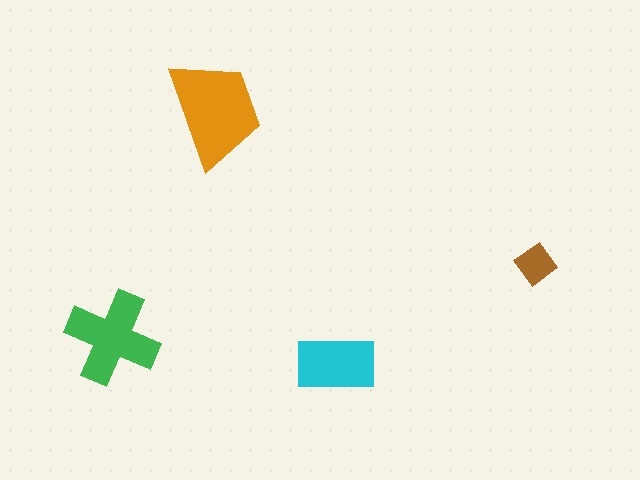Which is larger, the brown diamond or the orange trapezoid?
The orange trapezoid.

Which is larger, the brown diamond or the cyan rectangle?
The cyan rectangle.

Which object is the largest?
The orange trapezoid.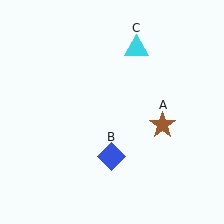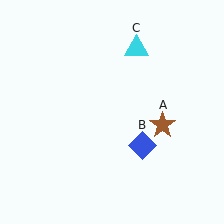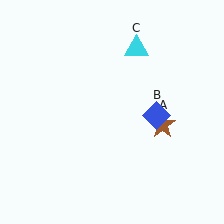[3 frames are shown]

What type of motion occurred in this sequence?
The blue diamond (object B) rotated counterclockwise around the center of the scene.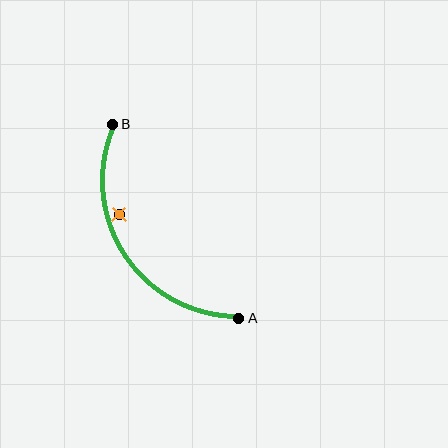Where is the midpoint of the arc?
The arc midpoint is the point on the curve farthest from the straight line joining A and B. It sits to the left of that line.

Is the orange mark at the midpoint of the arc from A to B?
No — the orange mark does not lie on the arc at all. It sits slightly inside the curve.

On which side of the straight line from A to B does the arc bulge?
The arc bulges to the left of the straight line connecting A and B.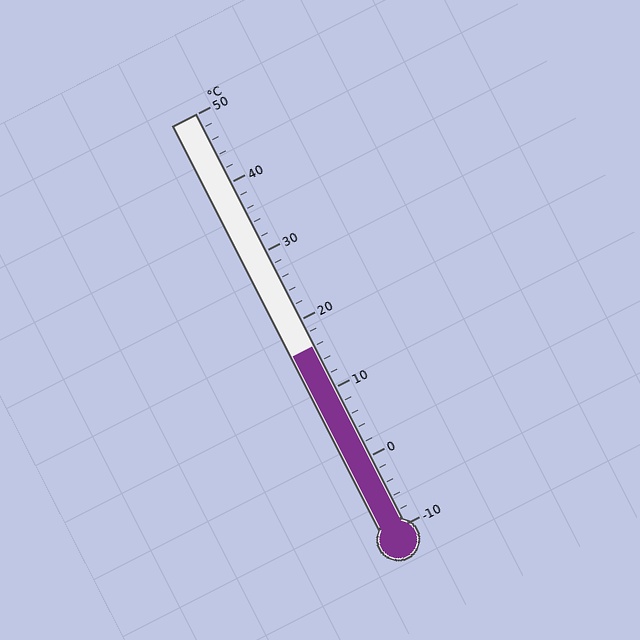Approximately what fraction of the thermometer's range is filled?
The thermometer is filled to approximately 45% of its range.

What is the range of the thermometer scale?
The thermometer scale ranges from -10°C to 50°C.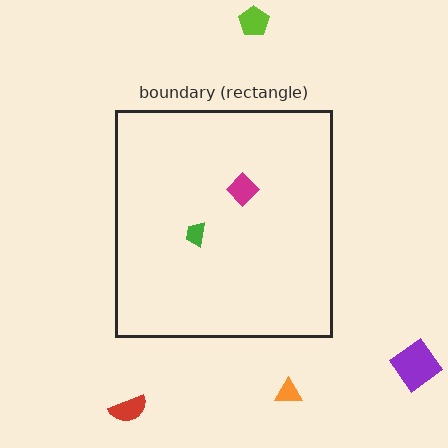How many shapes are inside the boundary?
2 inside, 4 outside.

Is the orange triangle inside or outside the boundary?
Outside.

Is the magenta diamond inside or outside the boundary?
Inside.